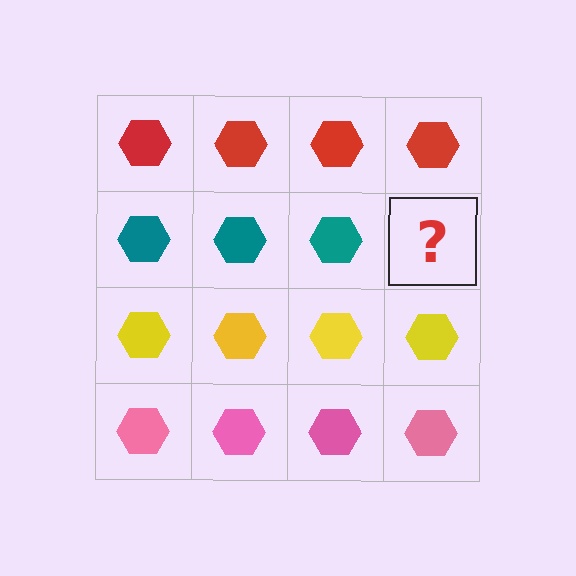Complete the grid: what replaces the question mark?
The question mark should be replaced with a teal hexagon.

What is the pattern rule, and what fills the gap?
The rule is that each row has a consistent color. The gap should be filled with a teal hexagon.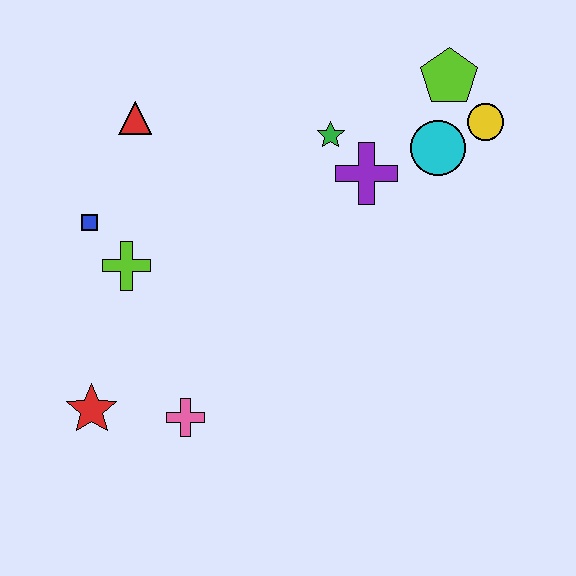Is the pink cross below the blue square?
Yes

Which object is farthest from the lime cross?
The yellow circle is farthest from the lime cross.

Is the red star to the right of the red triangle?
No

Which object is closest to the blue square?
The lime cross is closest to the blue square.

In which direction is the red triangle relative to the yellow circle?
The red triangle is to the left of the yellow circle.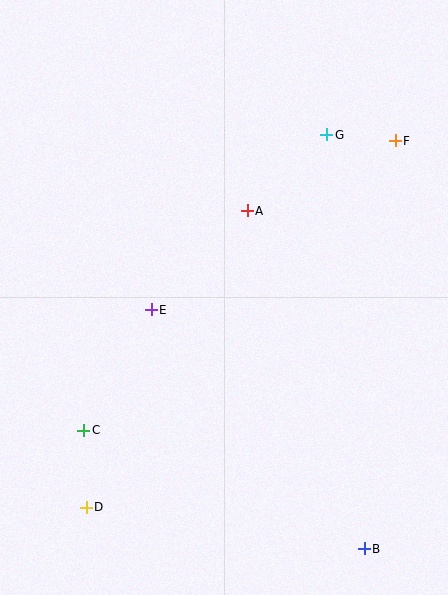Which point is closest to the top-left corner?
Point A is closest to the top-left corner.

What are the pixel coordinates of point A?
Point A is at (247, 211).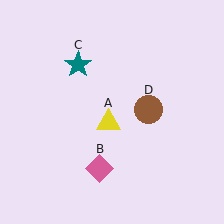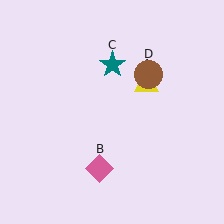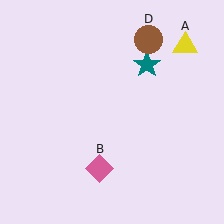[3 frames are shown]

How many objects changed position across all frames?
3 objects changed position: yellow triangle (object A), teal star (object C), brown circle (object D).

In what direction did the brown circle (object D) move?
The brown circle (object D) moved up.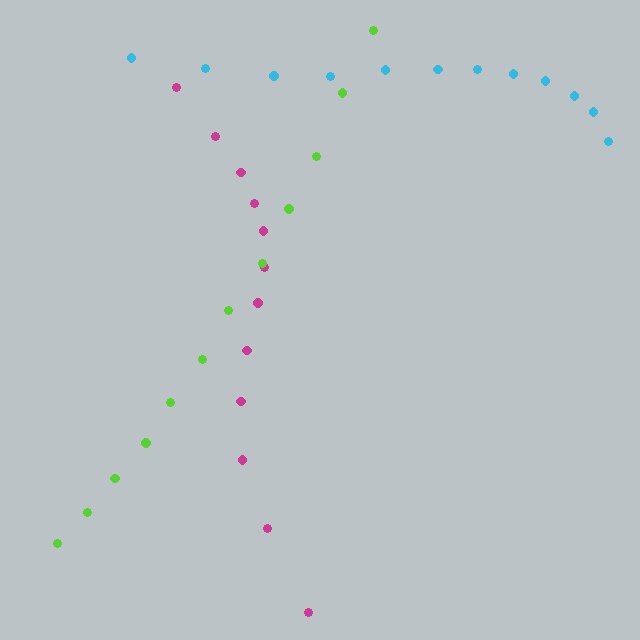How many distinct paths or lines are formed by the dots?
There are 3 distinct paths.